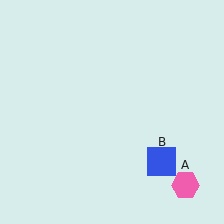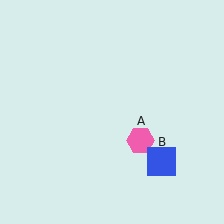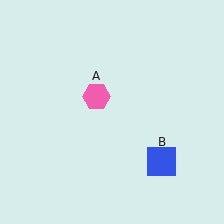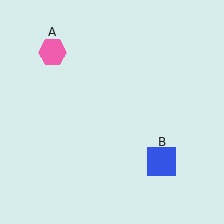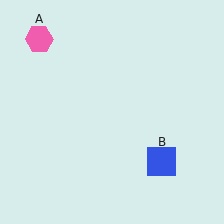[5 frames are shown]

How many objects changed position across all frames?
1 object changed position: pink hexagon (object A).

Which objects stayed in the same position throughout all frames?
Blue square (object B) remained stationary.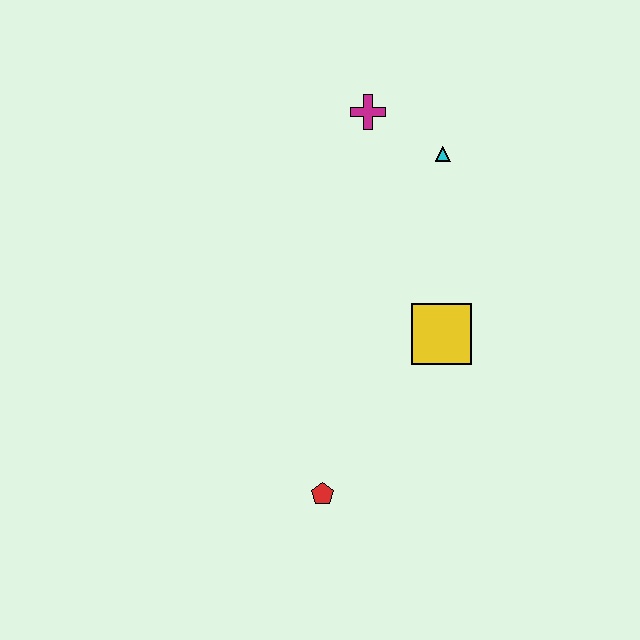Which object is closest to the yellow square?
The cyan triangle is closest to the yellow square.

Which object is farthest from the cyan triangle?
The red pentagon is farthest from the cyan triangle.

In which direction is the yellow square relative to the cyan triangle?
The yellow square is below the cyan triangle.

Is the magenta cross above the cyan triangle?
Yes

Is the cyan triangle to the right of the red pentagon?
Yes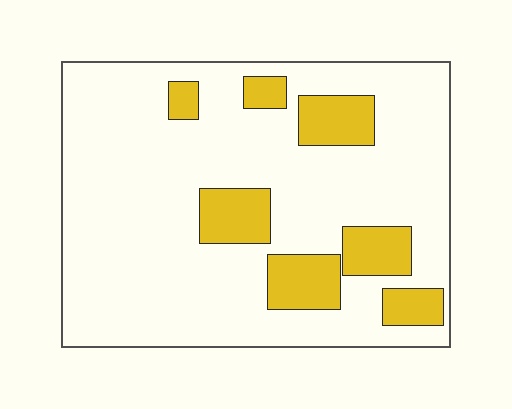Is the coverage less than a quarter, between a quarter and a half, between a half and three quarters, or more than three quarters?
Less than a quarter.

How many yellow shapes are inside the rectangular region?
7.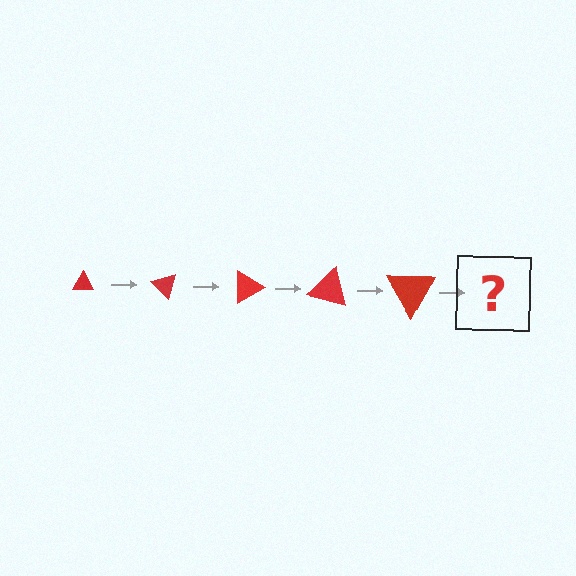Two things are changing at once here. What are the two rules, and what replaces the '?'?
The two rules are that the triangle grows larger each step and it rotates 45 degrees each step. The '?' should be a triangle, larger than the previous one and rotated 225 degrees from the start.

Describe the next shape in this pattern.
It should be a triangle, larger than the previous one and rotated 225 degrees from the start.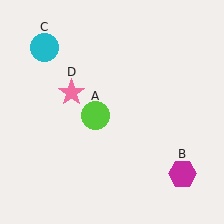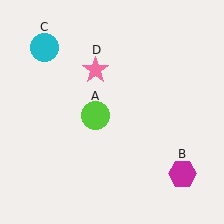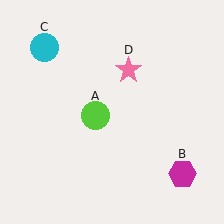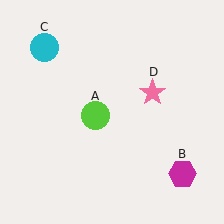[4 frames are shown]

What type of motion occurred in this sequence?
The pink star (object D) rotated clockwise around the center of the scene.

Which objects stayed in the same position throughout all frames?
Lime circle (object A) and magenta hexagon (object B) and cyan circle (object C) remained stationary.